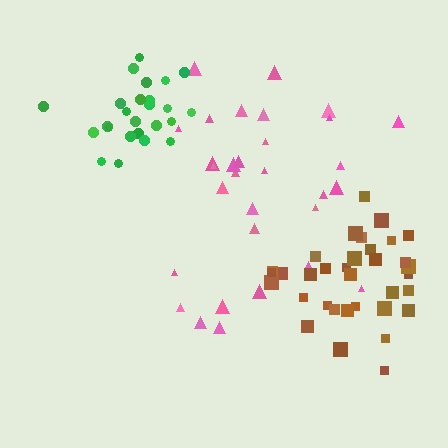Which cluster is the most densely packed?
Green.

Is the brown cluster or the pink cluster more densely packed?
Brown.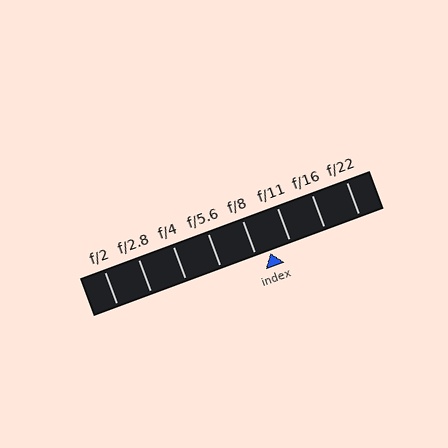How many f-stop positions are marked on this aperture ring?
There are 8 f-stop positions marked.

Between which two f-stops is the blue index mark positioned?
The index mark is between f/8 and f/11.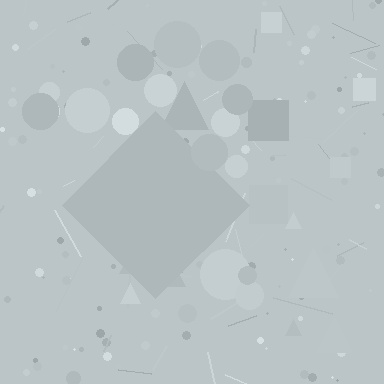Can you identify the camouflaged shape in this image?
The camouflaged shape is a diamond.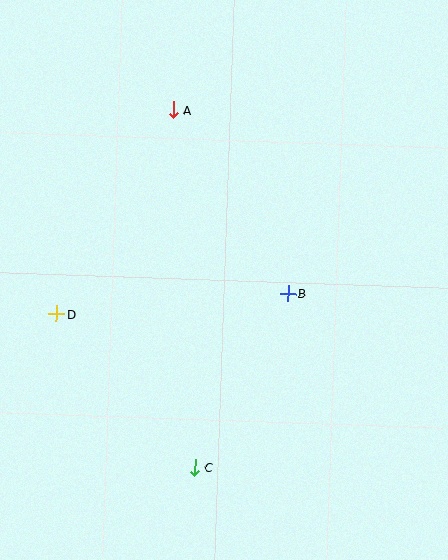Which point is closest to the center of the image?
Point B at (288, 294) is closest to the center.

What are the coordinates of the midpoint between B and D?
The midpoint between B and D is at (172, 304).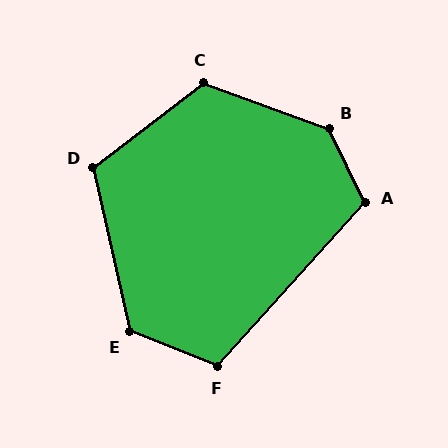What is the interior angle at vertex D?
Approximately 115 degrees (obtuse).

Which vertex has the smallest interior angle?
F, at approximately 110 degrees.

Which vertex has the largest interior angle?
B, at approximately 135 degrees.